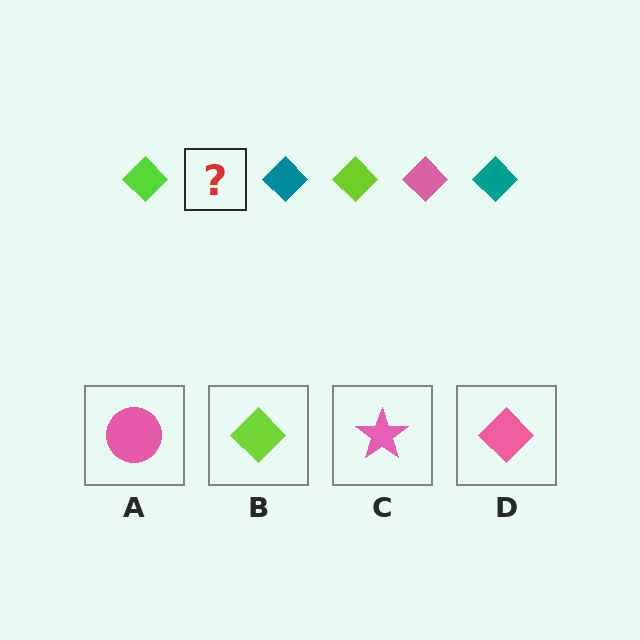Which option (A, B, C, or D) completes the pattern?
D.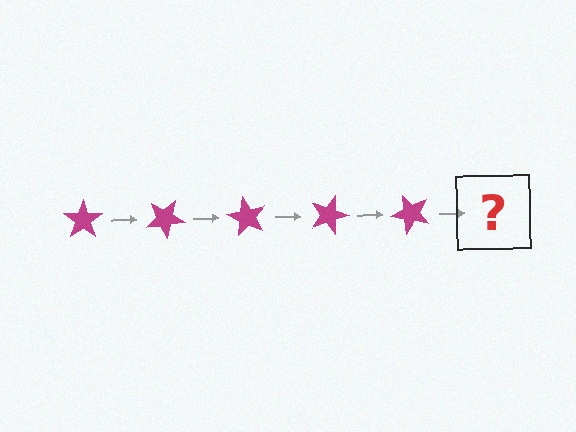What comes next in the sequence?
The next element should be a magenta star rotated 150 degrees.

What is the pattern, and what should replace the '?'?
The pattern is that the star rotates 30 degrees each step. The '?' should be a magenta star rotated 150 degrees.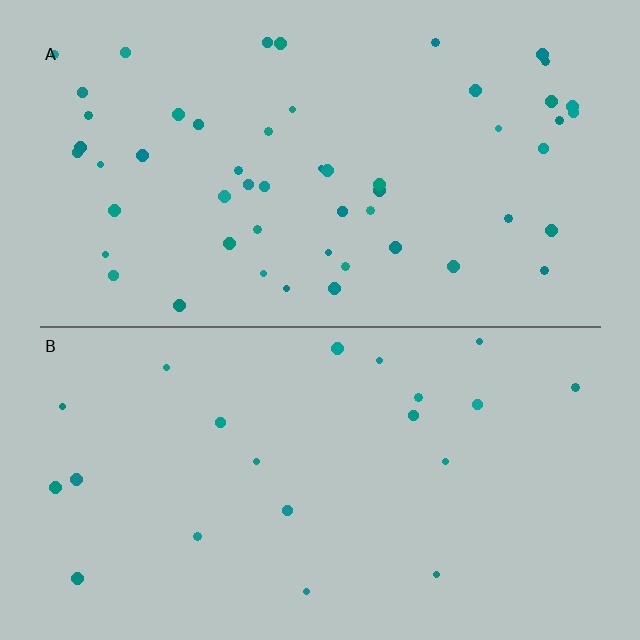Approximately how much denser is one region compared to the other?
Approximately 2.5× — region A over region B.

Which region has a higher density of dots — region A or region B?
A (the top).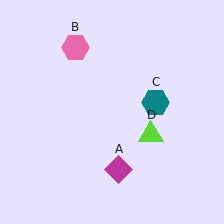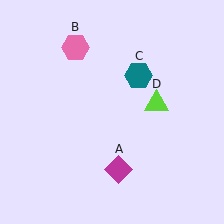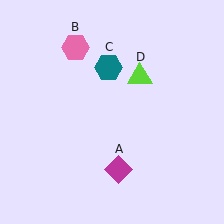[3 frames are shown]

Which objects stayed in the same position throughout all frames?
Magenta diamond (object A) and pink hexagon (object B) remained stationary.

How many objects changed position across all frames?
2 objects changed position: teal hexagon (object C), lime triangle (object D).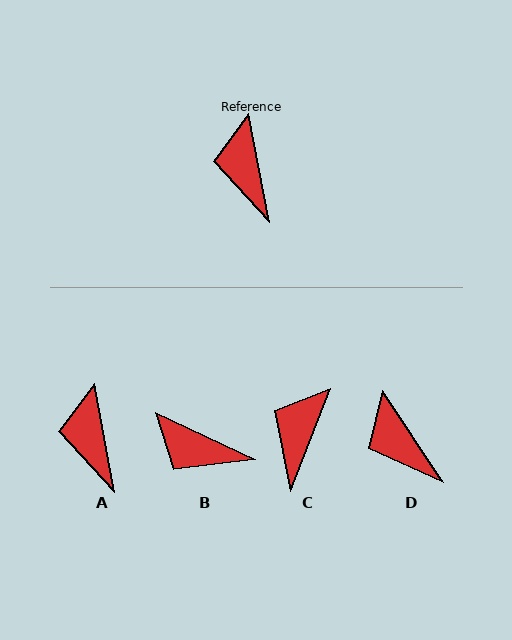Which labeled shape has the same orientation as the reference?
A.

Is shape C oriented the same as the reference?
No, it is off by about 32 degrees.